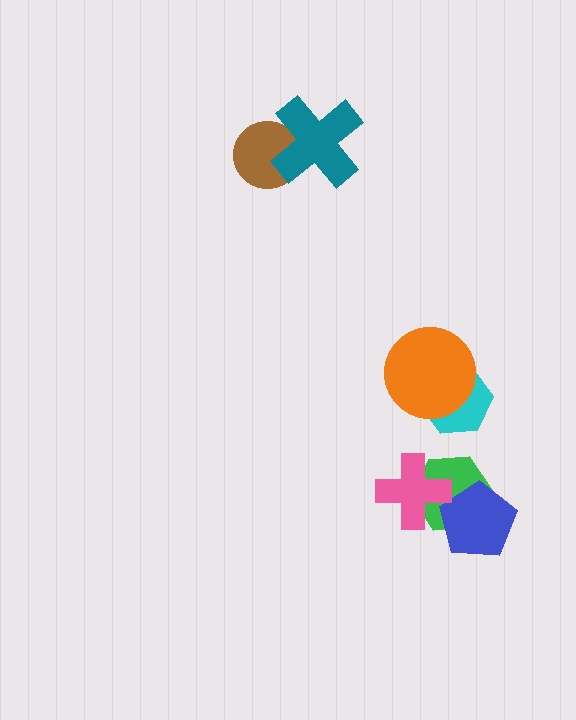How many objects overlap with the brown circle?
1 object overlaps with the brown circle.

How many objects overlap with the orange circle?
1 object overlaps with the orange circle.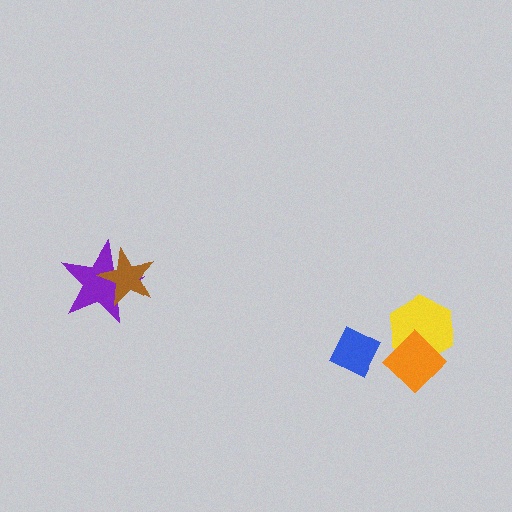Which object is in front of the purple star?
The brown star is in front of the purple star.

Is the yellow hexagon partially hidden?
Yes, it is partially covered by another shape.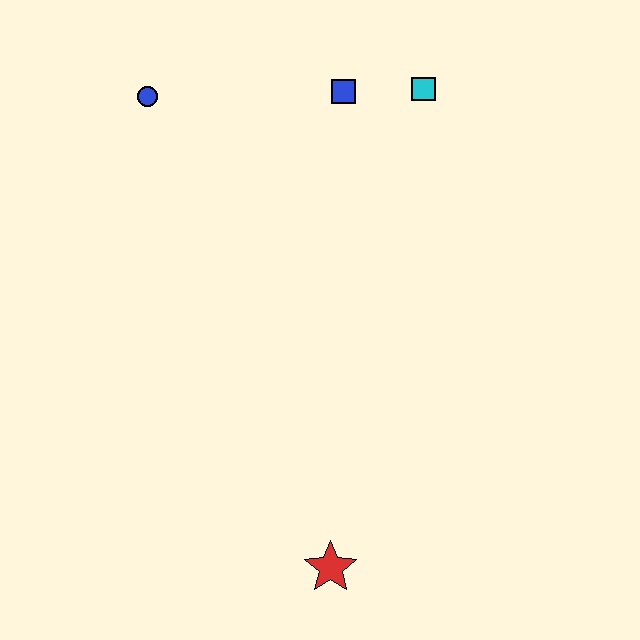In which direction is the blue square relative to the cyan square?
The blue square is to the left of the cyan square.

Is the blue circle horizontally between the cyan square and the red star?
No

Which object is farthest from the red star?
The blue circle is farthest from the red star.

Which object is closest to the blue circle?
The blue square is closest to the blue circle.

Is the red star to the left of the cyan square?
Yes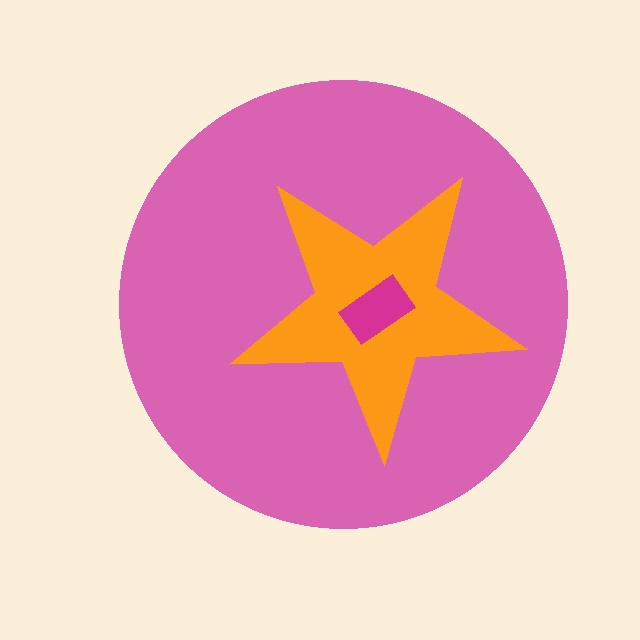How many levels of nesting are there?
3.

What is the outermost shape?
The pink circle.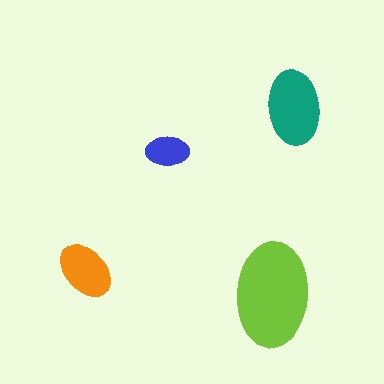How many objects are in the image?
There are 4 objects in the image.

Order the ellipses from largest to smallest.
the lime one, the teal one, the orange one, the blue one.